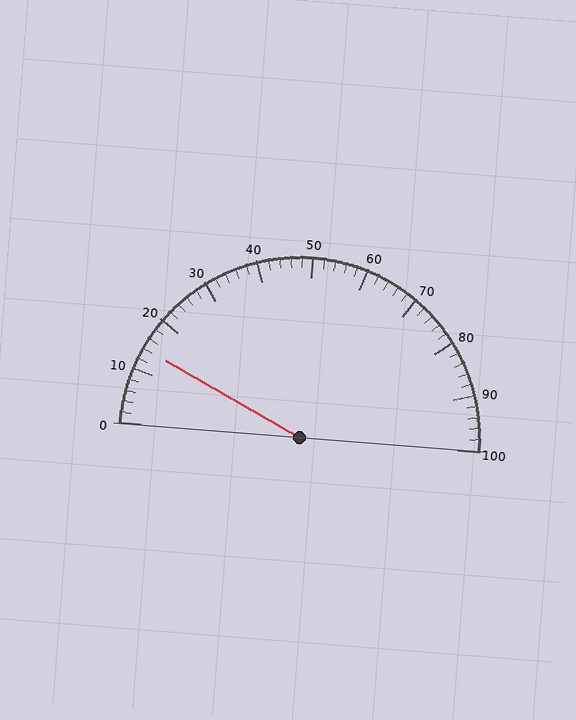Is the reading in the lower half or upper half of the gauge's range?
The reading is in the lower half of the range (0 to 100).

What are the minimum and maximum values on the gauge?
The gauge ranges from 0 to 100.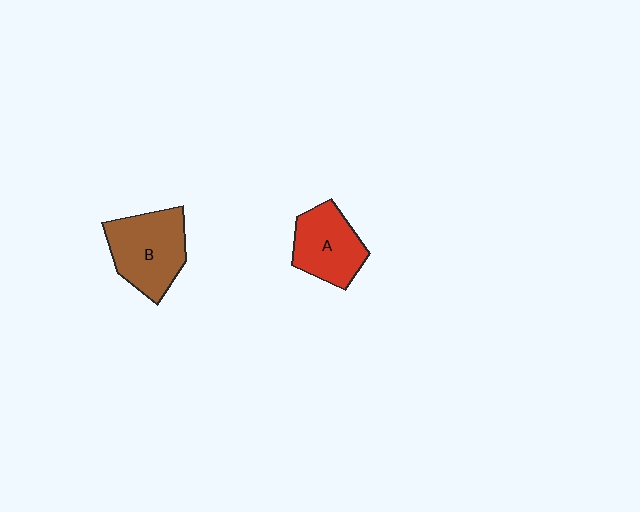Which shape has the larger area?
Shape B (brown).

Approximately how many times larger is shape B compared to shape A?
Approximately 1.2 times.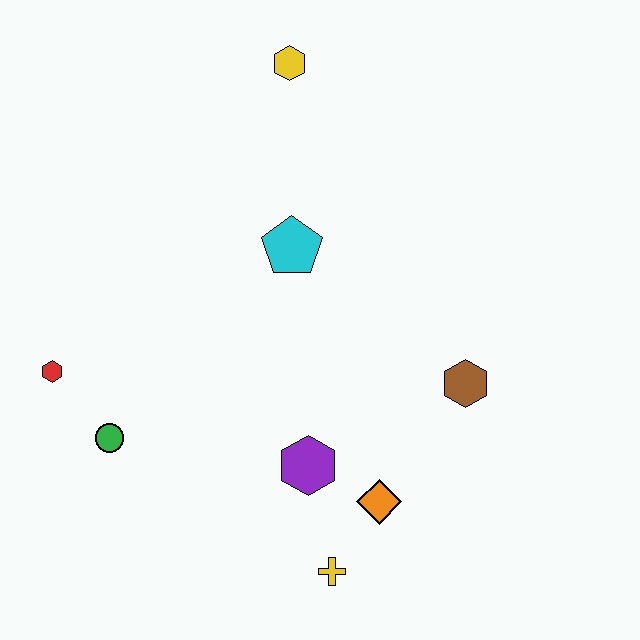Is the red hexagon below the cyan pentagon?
Yes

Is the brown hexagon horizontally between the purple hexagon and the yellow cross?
No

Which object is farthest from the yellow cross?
The yellow hexagon is farthest from the yellow cross.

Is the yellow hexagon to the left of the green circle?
No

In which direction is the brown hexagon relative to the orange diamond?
The brown hexagon is above the orange diamond.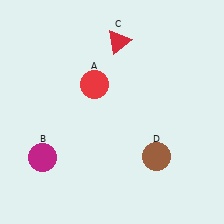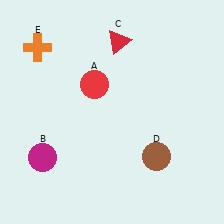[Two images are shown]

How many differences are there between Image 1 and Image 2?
There is 1 difference between the two images.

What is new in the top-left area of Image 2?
An orange cross (E) was added in the top-left area of Image 2.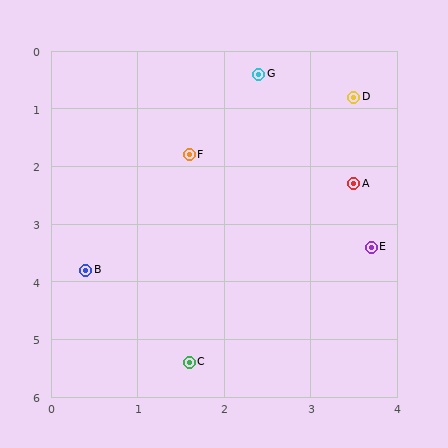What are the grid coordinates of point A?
Point A is at approximately (3.5, 2.3).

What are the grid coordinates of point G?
Point G is at approximately (2.4, 0.4).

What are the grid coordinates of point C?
Point C is at approximately (1.6, 5.4).